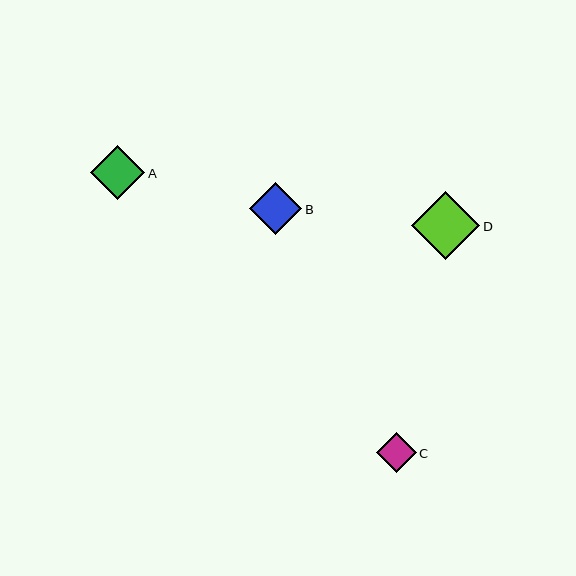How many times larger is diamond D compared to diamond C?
Diamond D is approximately 1.7 times the size of diamond C.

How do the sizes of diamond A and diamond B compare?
Diamond A and diamond B are approximately the same size.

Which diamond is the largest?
Diamond D is the largest with a size of approximately 68 pixels.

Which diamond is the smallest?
Diamond C is the smallest with a size of approximately 39 pixels.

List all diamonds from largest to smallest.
From largest to smallest: D, A, B, C.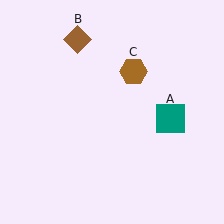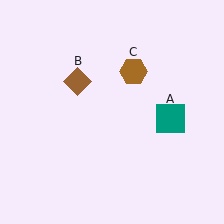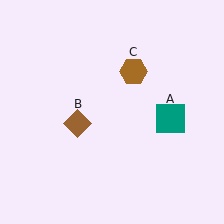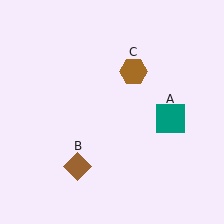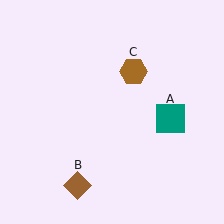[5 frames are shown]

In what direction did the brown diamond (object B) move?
The brown diamond (object B) moved down.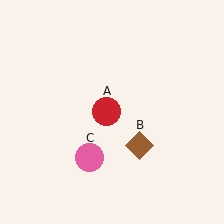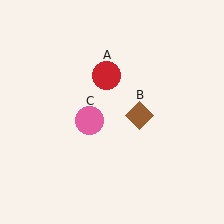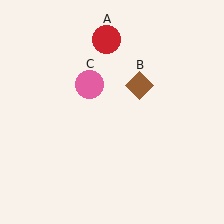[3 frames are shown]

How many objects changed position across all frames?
3 objects changed position: red circle (object A), brown diamond (object B), pink circle (object C).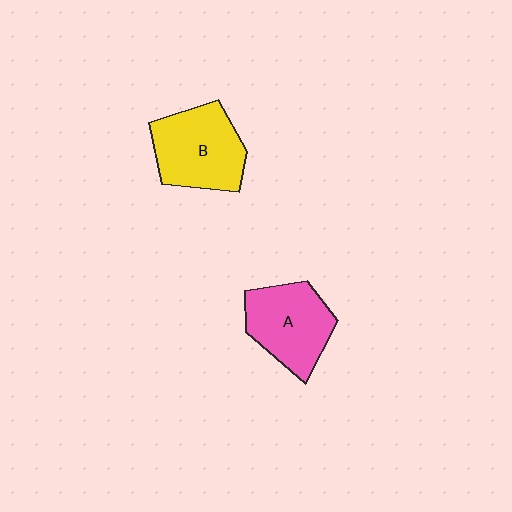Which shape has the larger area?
Shape B (yellow).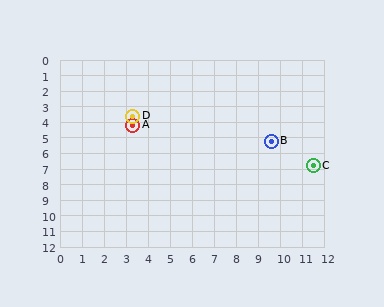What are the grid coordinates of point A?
Point A is at approximately (3.3, 4.2).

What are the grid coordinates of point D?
Point D is at approximately (3.3, 3.6).